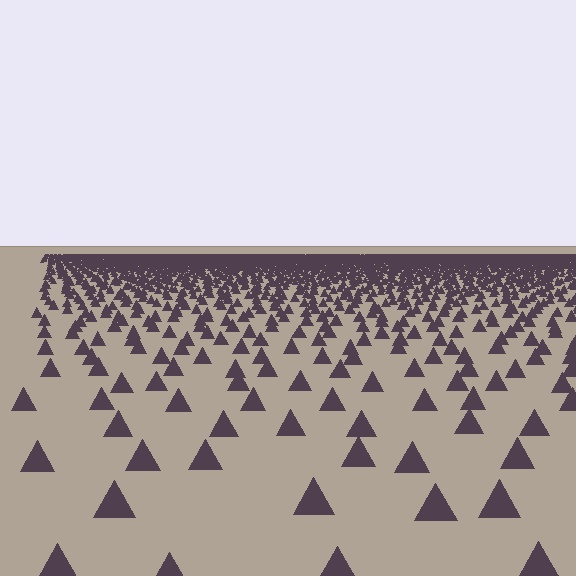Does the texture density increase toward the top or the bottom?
Density increases toward the top.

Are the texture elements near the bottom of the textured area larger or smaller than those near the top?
Larger. Near the bottom, elements are closer to the viewer and appear at a bigger on-screen size.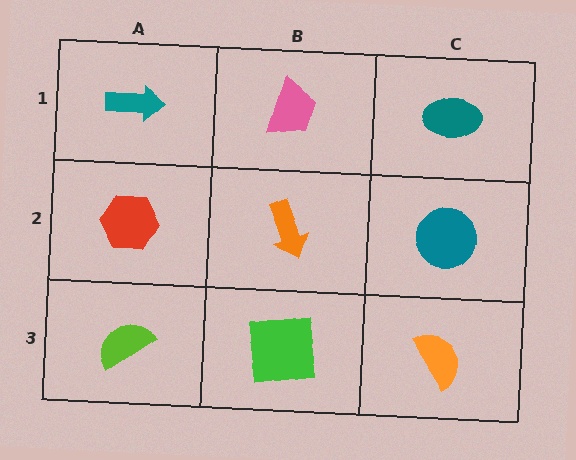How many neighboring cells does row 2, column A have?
3.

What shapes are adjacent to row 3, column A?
A red hexagon (row 2, column A), a green square (row 3, column B).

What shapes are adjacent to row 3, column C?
A teal circle (row 2, column C), a green square (row 3, column B).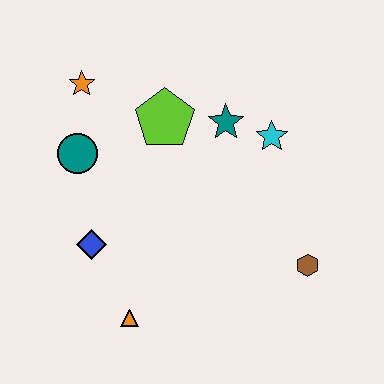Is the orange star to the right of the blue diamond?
No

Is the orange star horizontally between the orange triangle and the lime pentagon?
No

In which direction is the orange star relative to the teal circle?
The orange star is above the teal circle.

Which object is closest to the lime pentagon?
The teal star is closest to the lime pentagon.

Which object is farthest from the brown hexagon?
The orange star is farthest from the brown hexagon.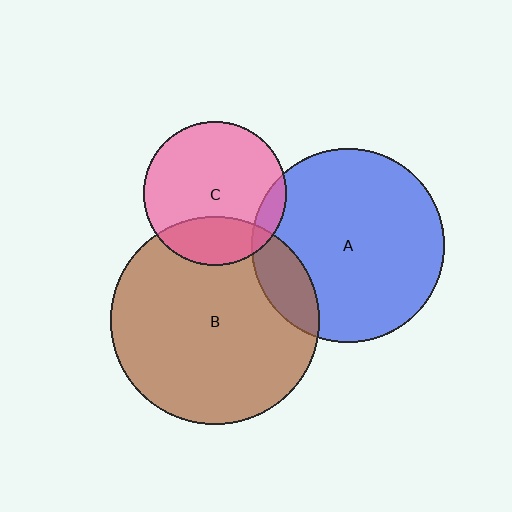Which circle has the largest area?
Circle B (brown).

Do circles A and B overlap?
Yes.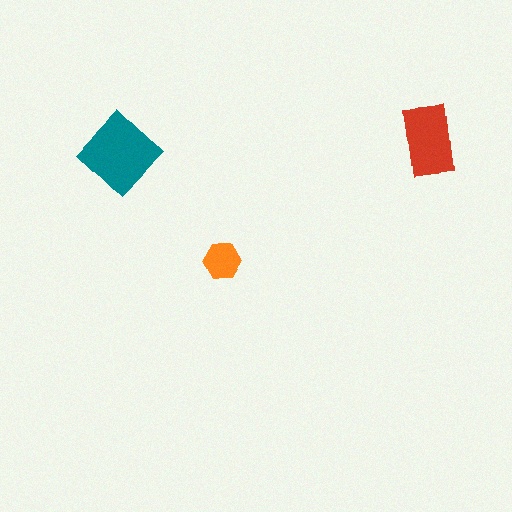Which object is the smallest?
The orange hexagon.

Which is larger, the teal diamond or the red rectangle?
The teal diamond.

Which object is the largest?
The teal diamond.